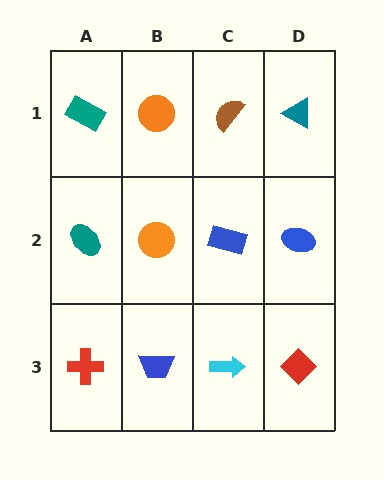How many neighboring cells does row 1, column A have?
2.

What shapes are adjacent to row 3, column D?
A blue ellipse (row 2, column D), a cyan arrow (row 3, column C).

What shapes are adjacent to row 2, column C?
A brown semicircle (row 1, column C), a cyan arrow (row 3, column C), an orange circle (row 2, column B), a blue ellipse (row 2, column D).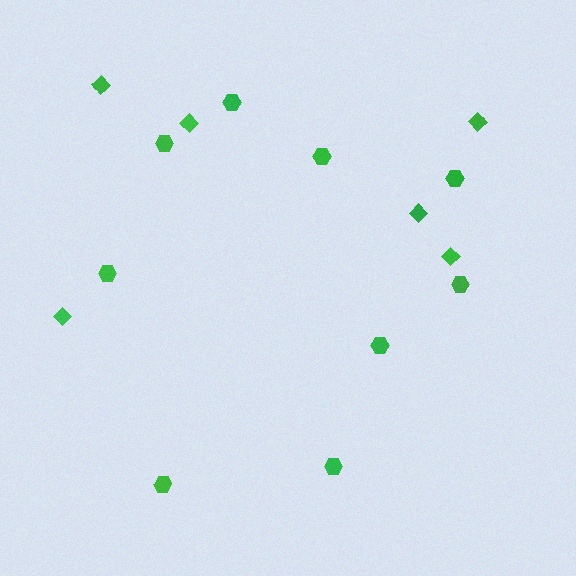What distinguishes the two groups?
There are 2 groups: one group of hexagons (9) and one group of diamonds (6).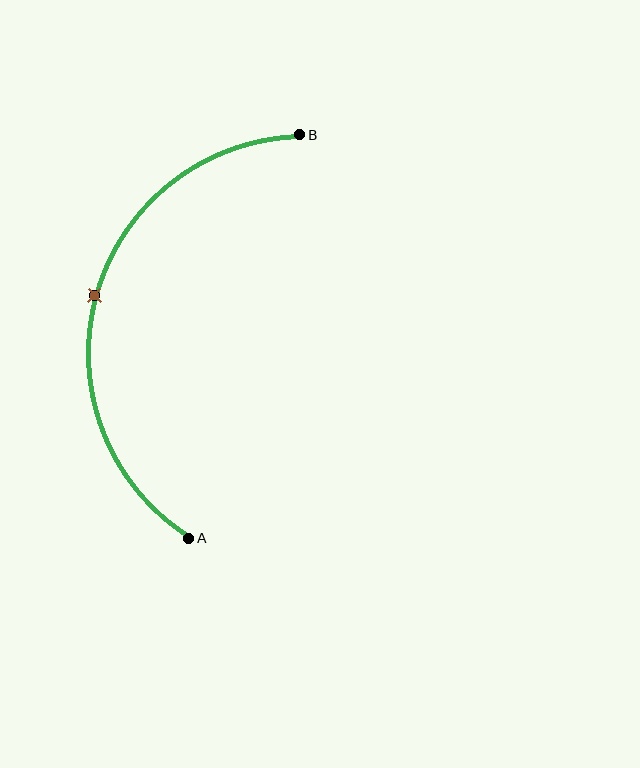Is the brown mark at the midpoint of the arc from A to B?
Yes. The brown mark lies on the arc at equal arc-length from both A and B — it is the arc midpoint.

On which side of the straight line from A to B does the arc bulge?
The arc bulges to the left of the straight line connecting A and B.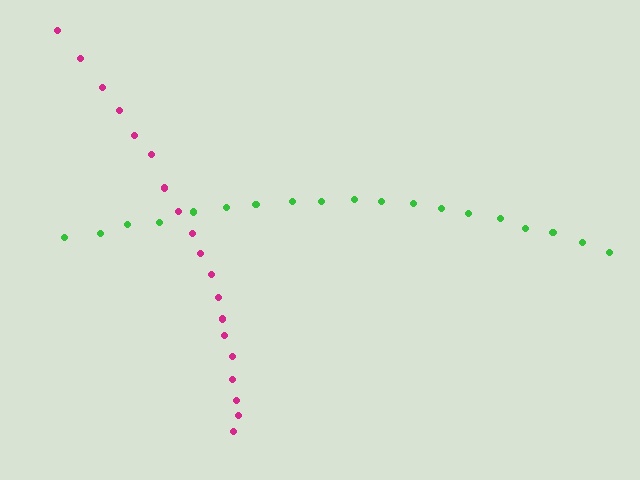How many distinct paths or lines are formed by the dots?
There are 2 distinct paths.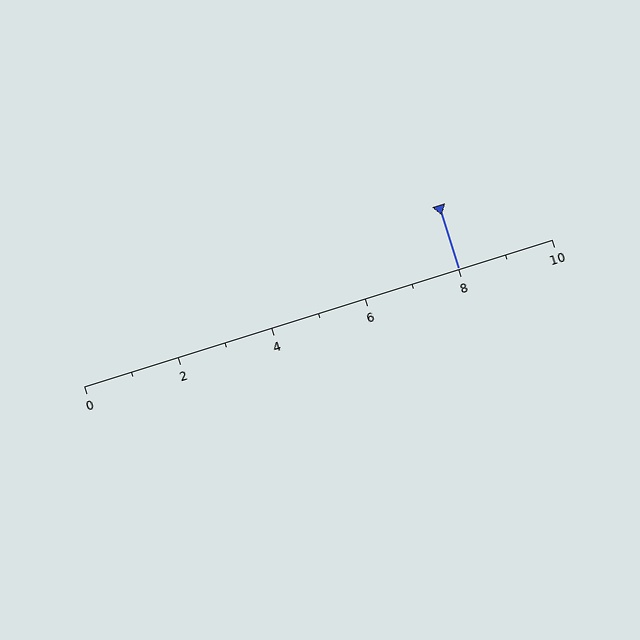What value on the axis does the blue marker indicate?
The marker indicates approximately 8.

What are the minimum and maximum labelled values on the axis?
The axis runs from 0 to 10.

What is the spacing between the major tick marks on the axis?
The major ticks are spaced 2 apart.